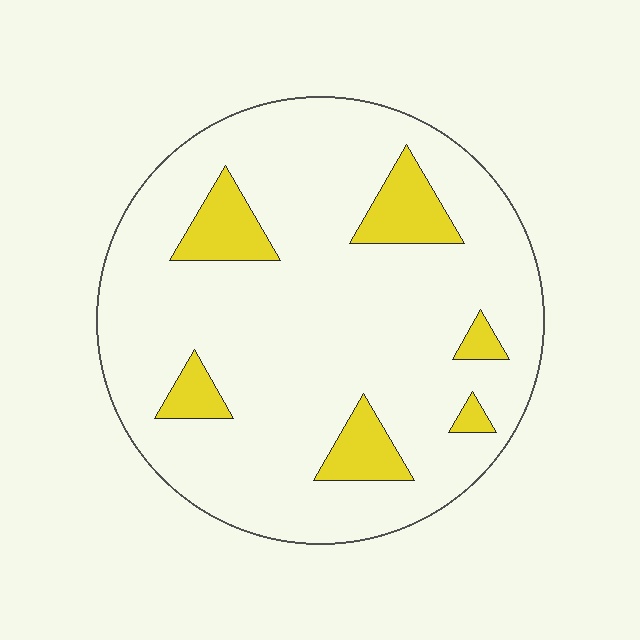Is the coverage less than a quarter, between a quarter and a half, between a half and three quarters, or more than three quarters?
Less than a quarter.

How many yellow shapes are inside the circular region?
6.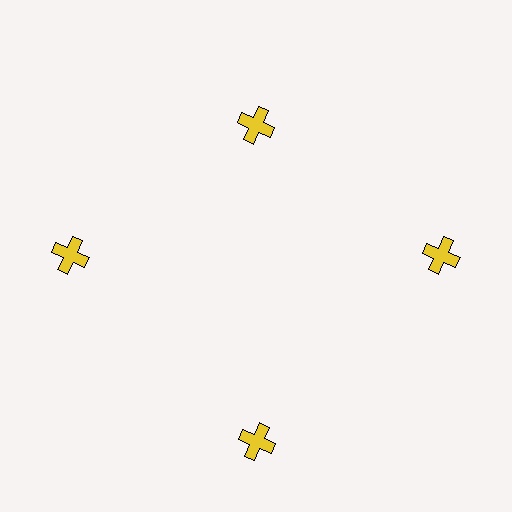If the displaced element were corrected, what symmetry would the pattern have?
It would have 4-fold rotational symmetry — the pattern would map onto itself every 90 degrees.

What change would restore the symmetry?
The symmetry would be restored by moving it outward, back onto the ring so that all 4 crosses sit at equal angles and equal distance from the center.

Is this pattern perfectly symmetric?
No. The 4 yellow crosses are arranged in a ring, but one element near the 12 o'clock position is pulled inward toward the center, breaking the 4-fold rotational symmetry.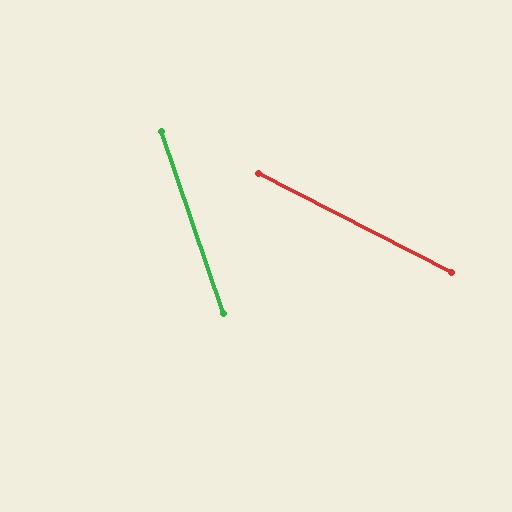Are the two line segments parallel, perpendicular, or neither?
Neither parallel nor perpendicular — they differ by about 44°.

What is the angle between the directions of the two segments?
Approximately 44 degrees.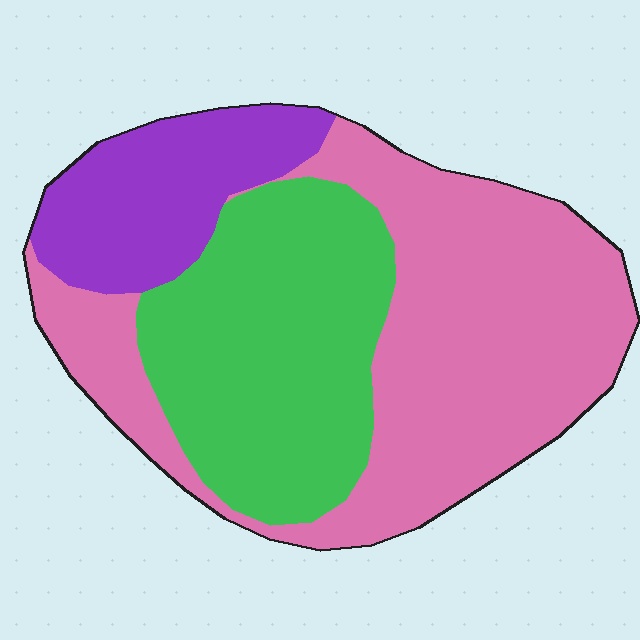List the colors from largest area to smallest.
From largest to smallest: pink, green, purple.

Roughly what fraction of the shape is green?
Green takes up between a quarter and a half of the shape.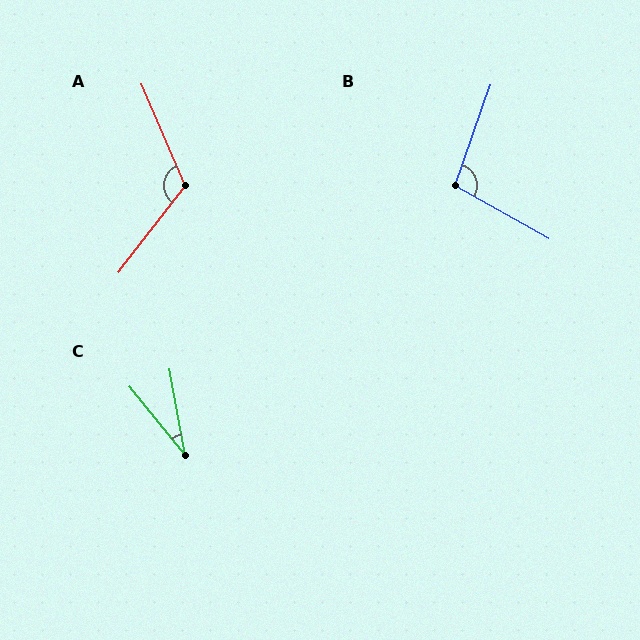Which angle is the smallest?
C, at approximately 28 degrees.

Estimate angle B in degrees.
Approximately 100 degrees.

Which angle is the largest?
A, at approximately 119 degrees.